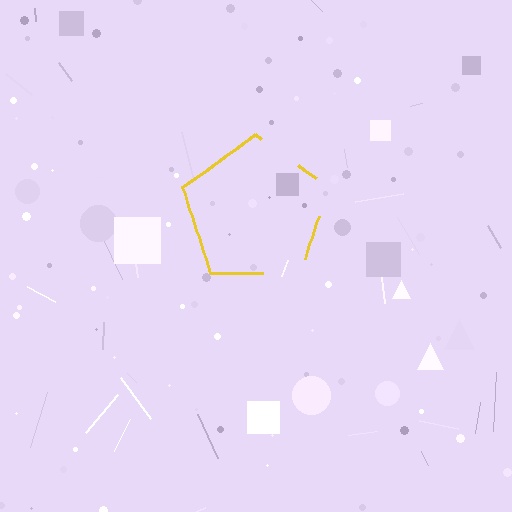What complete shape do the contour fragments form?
The contour fragments form a pentagon.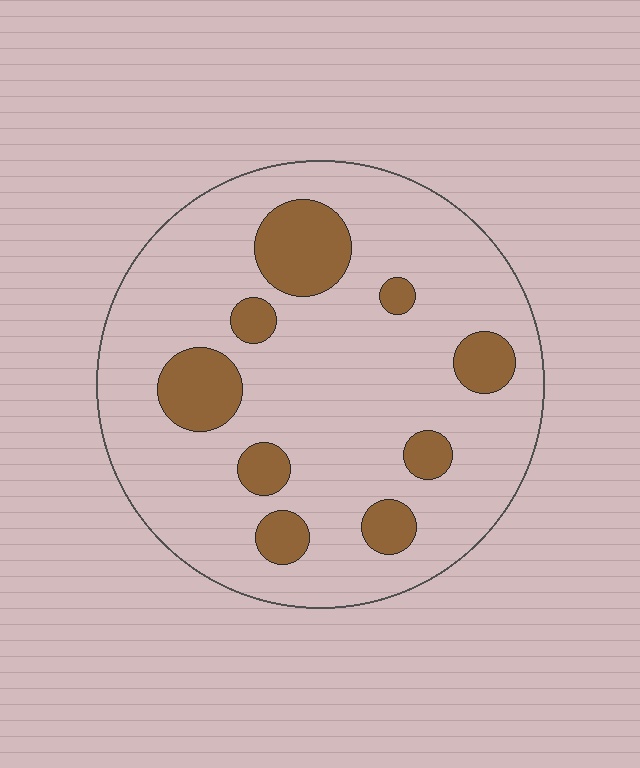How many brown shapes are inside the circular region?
9.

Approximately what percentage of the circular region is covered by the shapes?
Approximately 20%.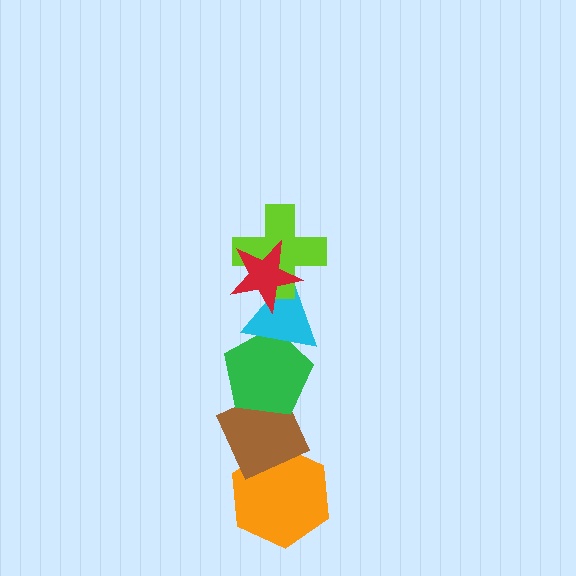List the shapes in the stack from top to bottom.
From top to bottom: the red star, the lime cross, the cyan triangle, the green pentagon, the brown diamond, the orange hexagon.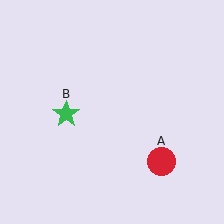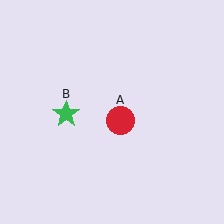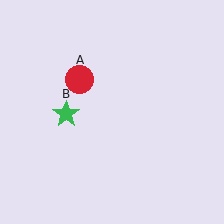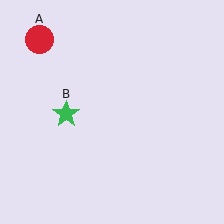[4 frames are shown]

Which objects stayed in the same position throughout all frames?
Green star (object B) remained stationary.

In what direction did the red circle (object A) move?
The red circle (object A) moved up and to the left.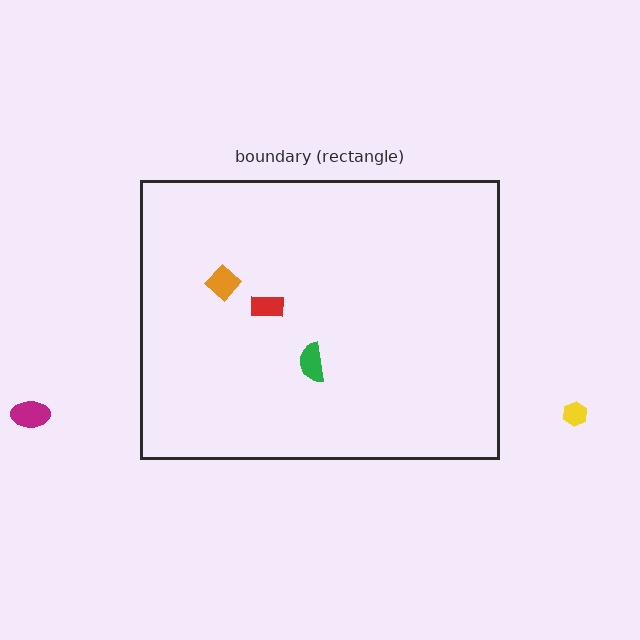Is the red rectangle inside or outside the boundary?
Inside.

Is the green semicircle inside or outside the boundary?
Inside.